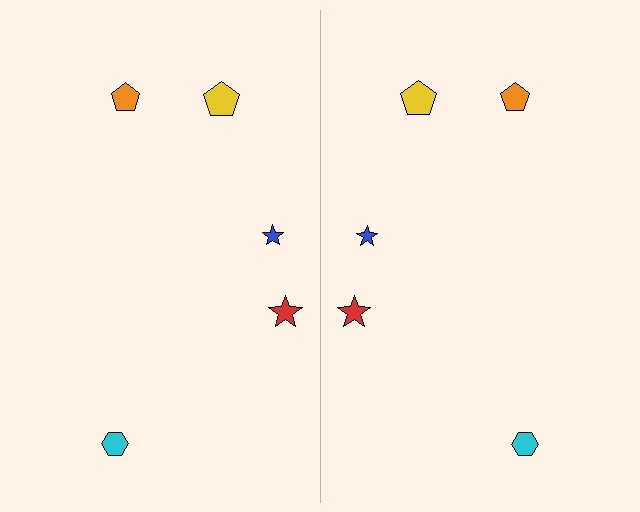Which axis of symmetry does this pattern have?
The pattern has a vertical axis of symmetry running through the center of the image.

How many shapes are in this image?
There are 10 shapes in this image.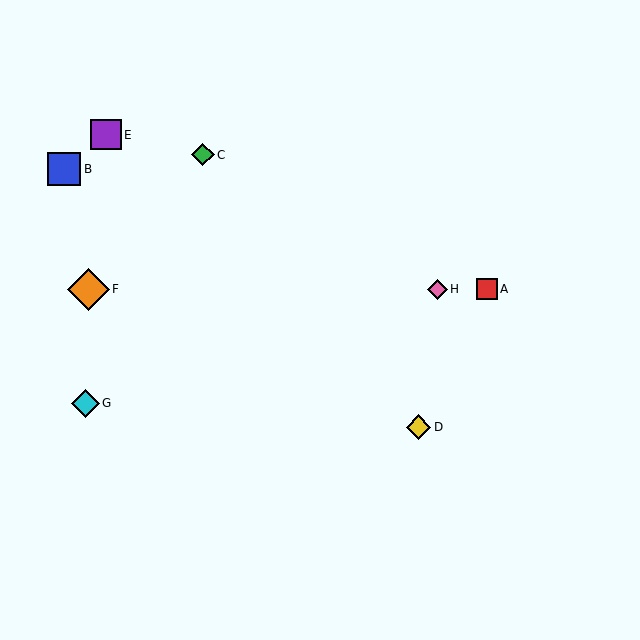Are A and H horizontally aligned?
Yes, both are at y≈289.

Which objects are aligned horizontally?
Objects A, F, H are aligned horizontally.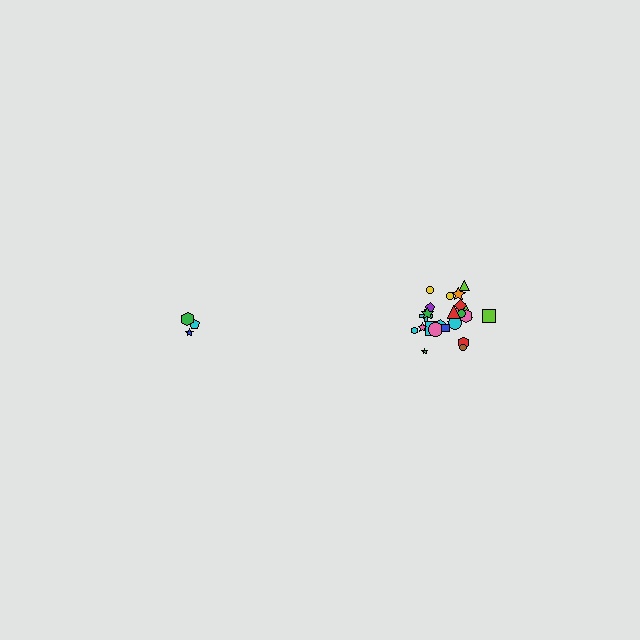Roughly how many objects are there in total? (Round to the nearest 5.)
Roughly 30 objects in total.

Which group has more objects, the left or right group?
The right group.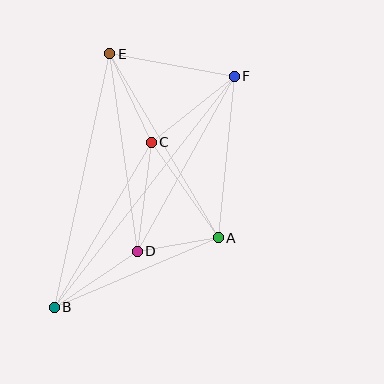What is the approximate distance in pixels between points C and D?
The distance between C and D is approximately 110 pixels.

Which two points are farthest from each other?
Points B and F are farthest from each other.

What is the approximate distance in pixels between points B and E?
The distance between B and E is approximately 260 pixels.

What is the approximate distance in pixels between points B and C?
The distance between B and C is approximately 191 pixels.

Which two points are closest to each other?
Points A and D are closest to each other.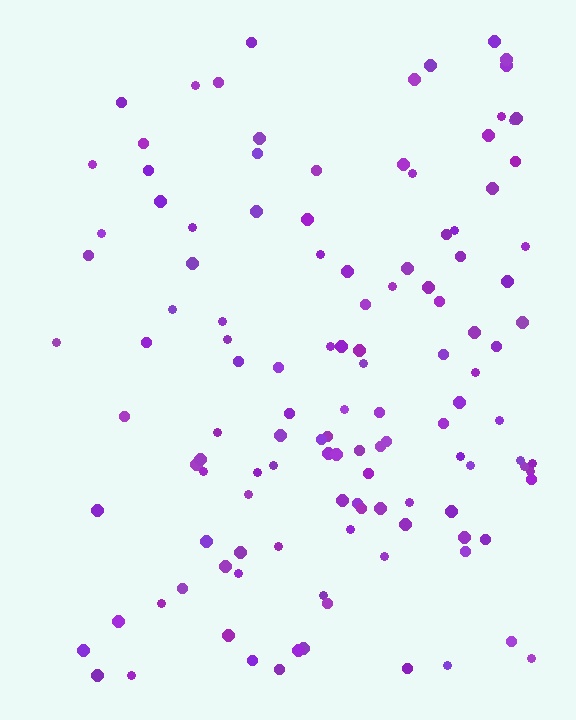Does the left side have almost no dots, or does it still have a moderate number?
Still a moderate number, just noticeably fewer than the right.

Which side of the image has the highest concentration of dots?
The right.